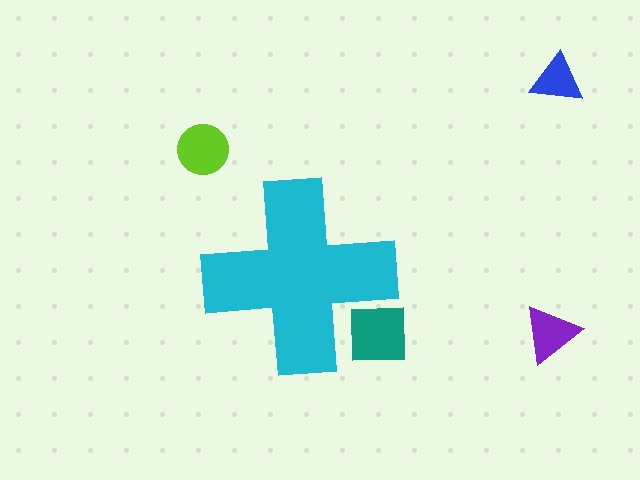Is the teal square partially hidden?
Yes, the teal square is partially hidden behind the cyan cross.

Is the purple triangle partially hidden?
No, the purple triangle is fully visible.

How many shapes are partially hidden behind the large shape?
1 shape is partially hidden.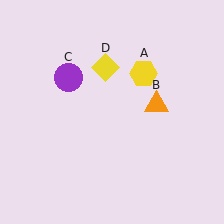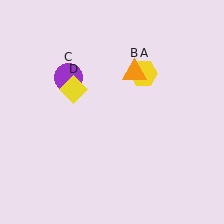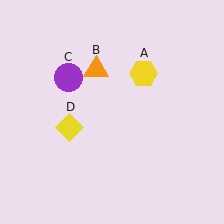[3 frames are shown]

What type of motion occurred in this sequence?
The orange triangle (object B), yellow diamond (object D) rotated counterclockwise around the center of the scene.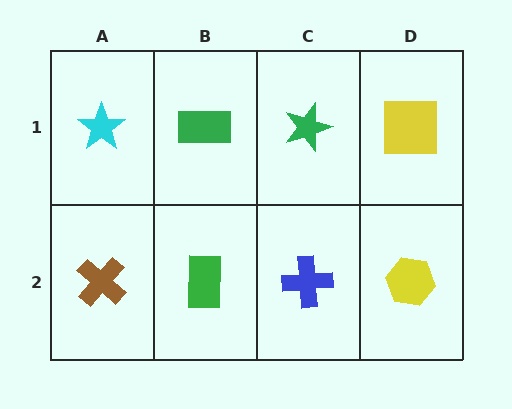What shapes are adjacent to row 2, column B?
A green rectangle (row 1, column B), a brown cross (row 2, column A), a blue cross (row 2, column C).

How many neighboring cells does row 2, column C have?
3.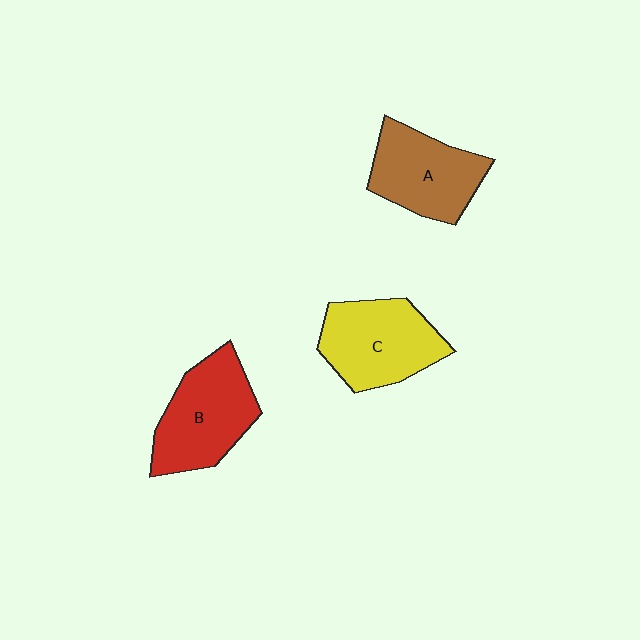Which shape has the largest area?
Shape B (red).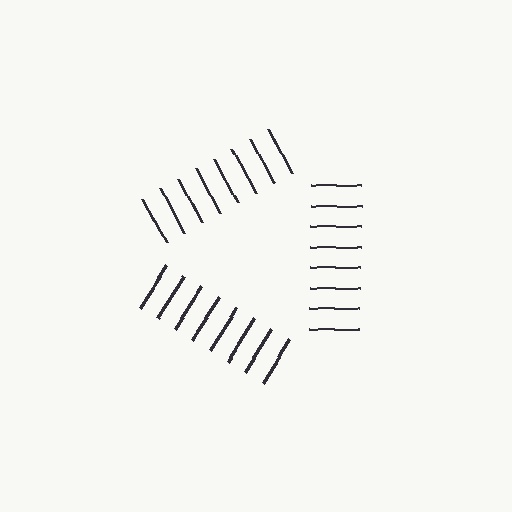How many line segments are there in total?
24 — 8 along each of the 3 edges.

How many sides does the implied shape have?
3 sides — the line-ends trace a triangle.